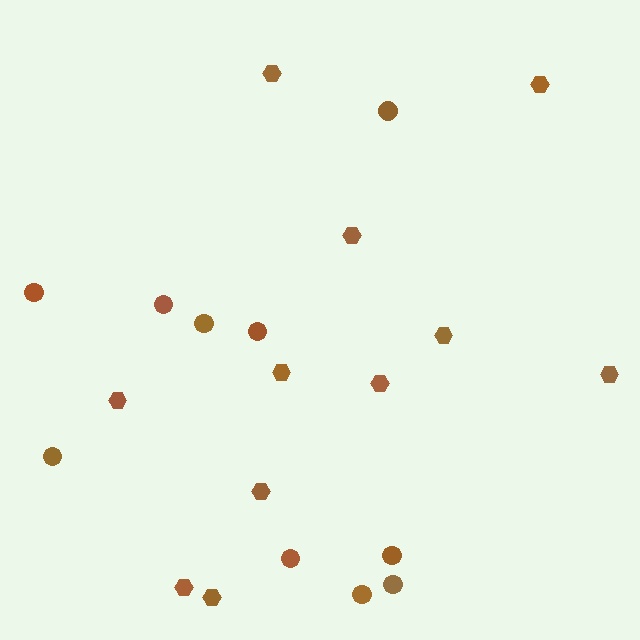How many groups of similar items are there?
There are 2 groups: one group of circles (10) and one group of hexagons (11).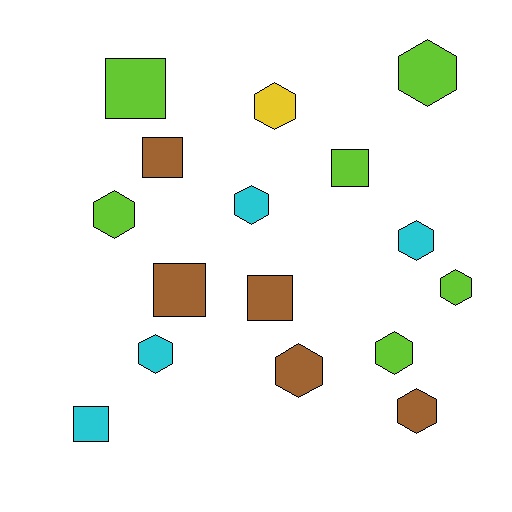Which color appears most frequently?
Lime, with 6 objects.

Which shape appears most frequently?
Hexagon, with 10 objects.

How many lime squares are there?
There are 2 lime squares.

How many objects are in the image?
There are 16 objects.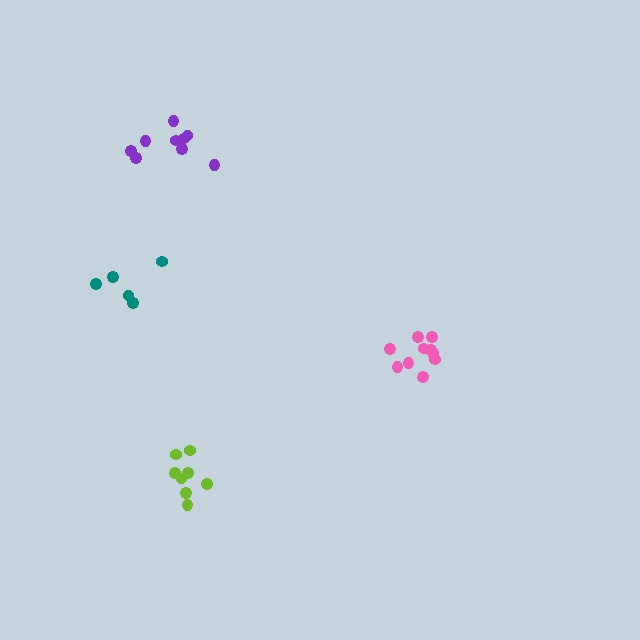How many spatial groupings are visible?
There are 4 spatial groupings.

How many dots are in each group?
Group 1: 8 dots, Group 2: 9 dots, Group 3: 10 dots, Group 4: 5 dots (32 total).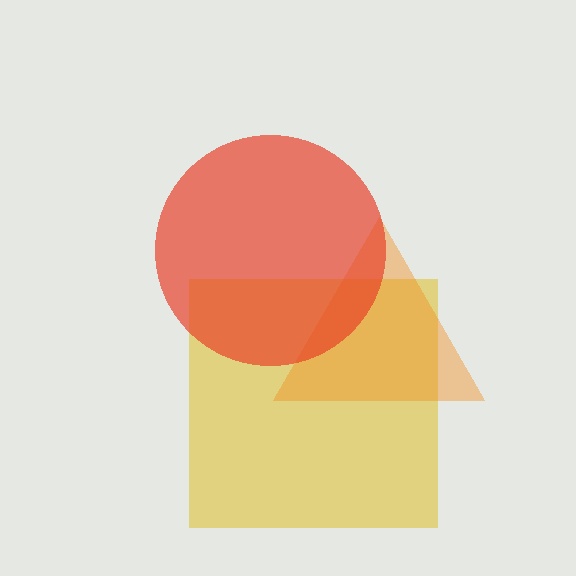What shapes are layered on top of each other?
The layered shapes are: a yellow square, an orange triangle, a red circle.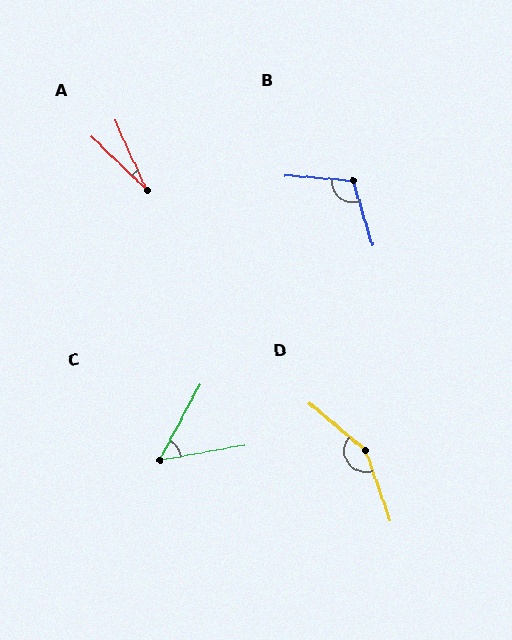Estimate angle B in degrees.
Approximately 111 degrees.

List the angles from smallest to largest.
A (22°), C (51°), B (111°), D (149°).